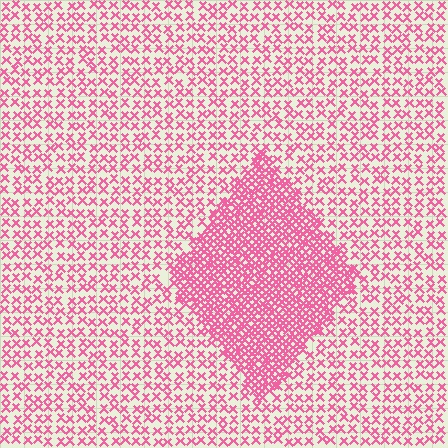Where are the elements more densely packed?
The elements are more densely packed inside the diamond boundary.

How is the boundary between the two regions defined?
The boundary is defined by a change in element density (approximately 2.6x ratio). All elements are the same color, size, and shape.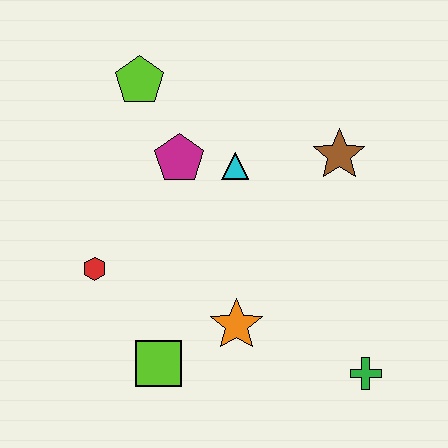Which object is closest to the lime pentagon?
The magenta pentagon is closest to the lime pentagon.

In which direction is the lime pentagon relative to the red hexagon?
The lime pentagon is above the red hexagon.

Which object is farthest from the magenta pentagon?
The green cross is farthest from the magenta pentagon.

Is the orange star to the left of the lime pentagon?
No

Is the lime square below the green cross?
No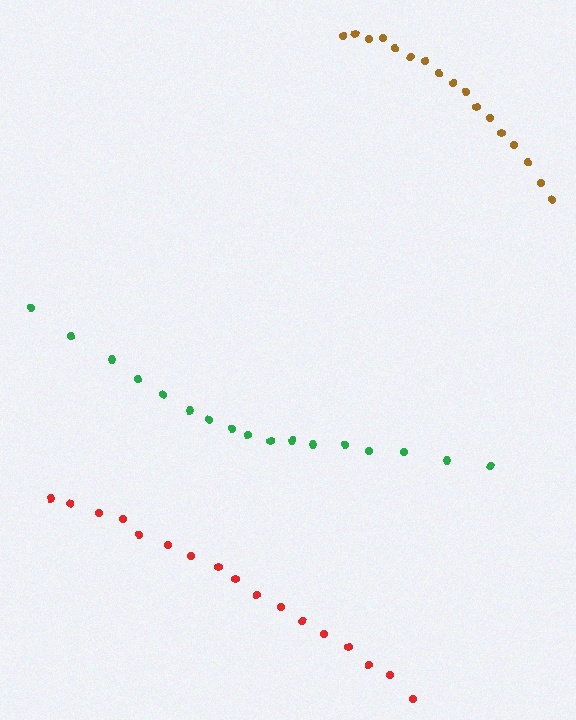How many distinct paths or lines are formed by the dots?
There are 3 distinct paths.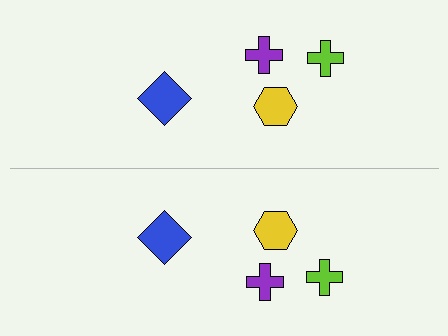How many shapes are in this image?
There are 8 shapes in this image.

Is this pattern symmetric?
Yes, this pattern has bilateral (reflection) symmetry.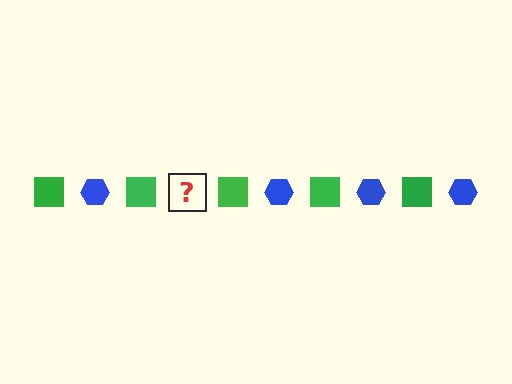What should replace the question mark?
The question mark should be replaced with a blue hexagon.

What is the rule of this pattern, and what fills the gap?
The rule is that the pattern alternates between green square and blue hexagon. The gap should be filled with a blue hexagon.